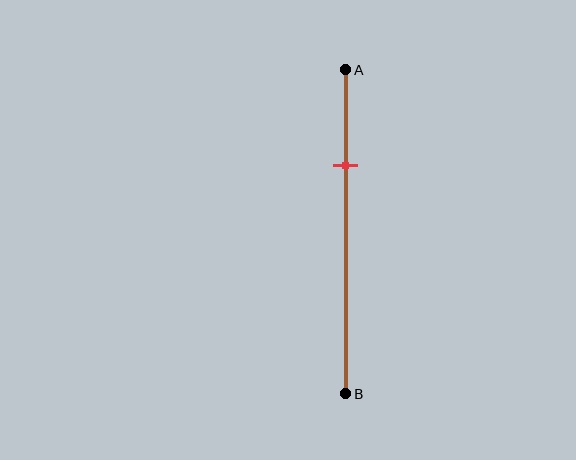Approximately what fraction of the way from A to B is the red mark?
The red mark is approximately 30% of the way from A to B.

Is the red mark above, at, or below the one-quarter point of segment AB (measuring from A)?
The red mark is below the one-quarter point of segment AB.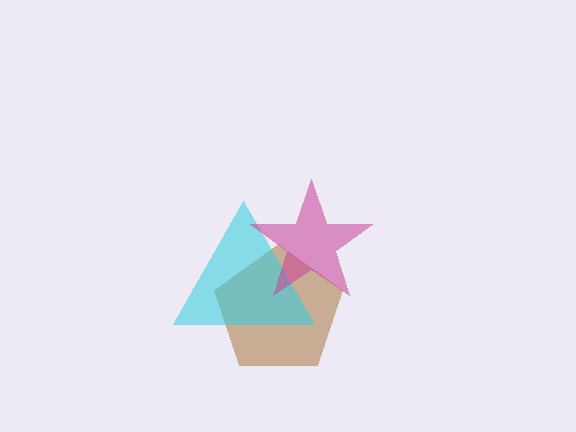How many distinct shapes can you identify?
There are 3 distinct shapes: a brown pentagon, a cyan triangle, a magenta star.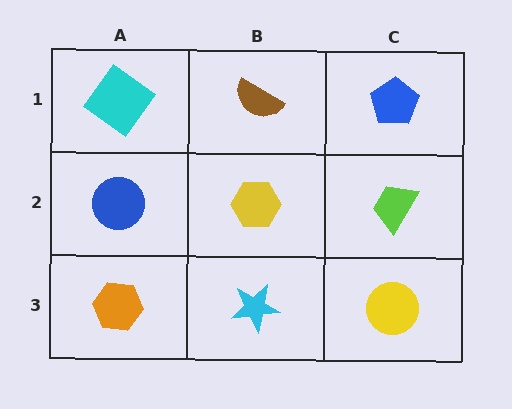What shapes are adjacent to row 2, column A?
A cyan diamond (row 1, column A), an orange hexagon (row 3, column A), a yellow hexagon (row 2, column B).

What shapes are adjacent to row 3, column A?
A blue circle (row 2, column A), a cyan star (row 3, column B).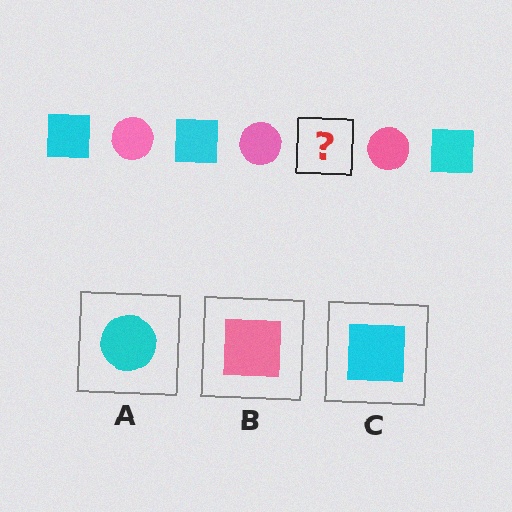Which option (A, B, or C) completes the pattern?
C.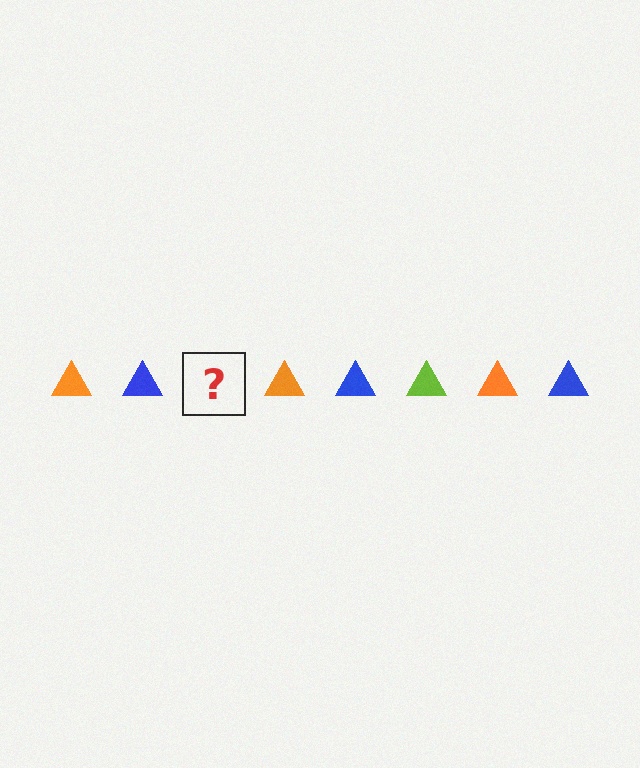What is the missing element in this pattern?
The missing element is a lime triangle.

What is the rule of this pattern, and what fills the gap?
The rule is that the pattern cycles through orange, blue, lime triangles. The gap should be filled with a lime triangle.